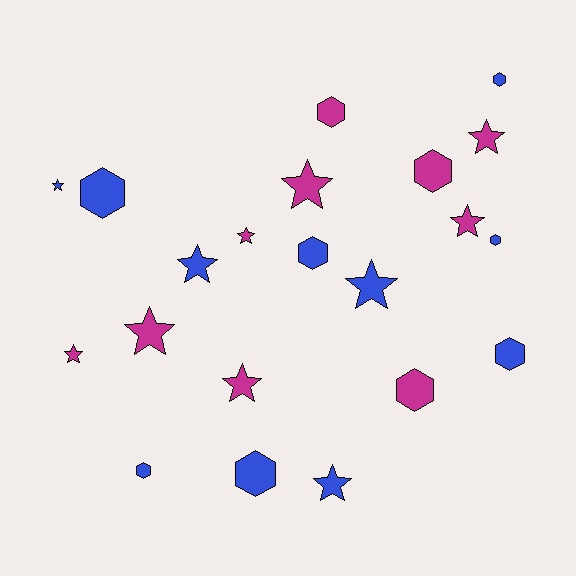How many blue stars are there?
There are 4 blue stars.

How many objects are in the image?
There are 21 objects.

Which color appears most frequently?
Blue, with 11 objects.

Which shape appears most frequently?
Star, with 11 objects.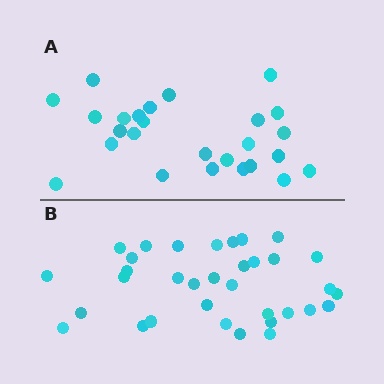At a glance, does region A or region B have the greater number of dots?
Region B (the bottom region) has more dots.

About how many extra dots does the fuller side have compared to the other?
Region B has roughly 8 or so more dots than region A.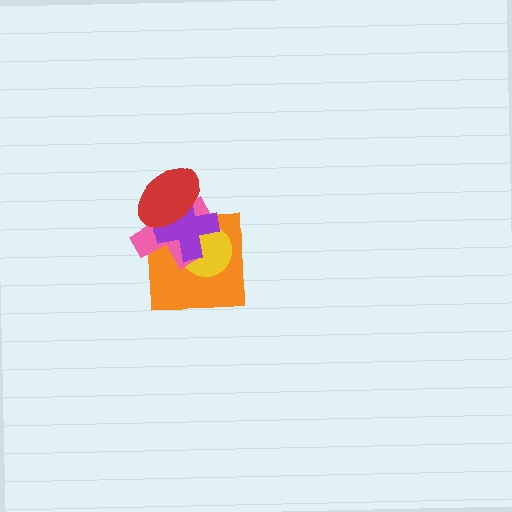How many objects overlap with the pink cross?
4 objects overlap with the pink cross.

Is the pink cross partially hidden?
Yes, it is partially covered by another shape.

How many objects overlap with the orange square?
4 objects overlap with the orange square.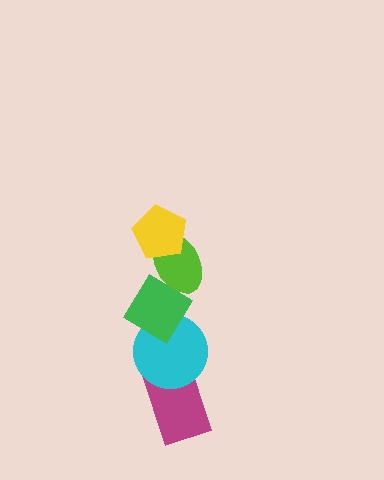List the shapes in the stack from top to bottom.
From top to bottom: the yellow pentagon, the lime ellipse, the green diamond, the cyan circle, the magenta rectangle.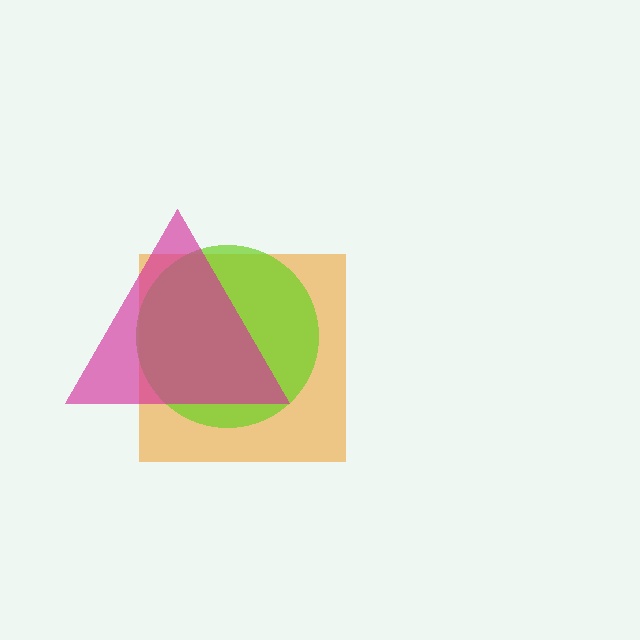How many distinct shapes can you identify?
There are 3 distinct shapes: an orange square, a lime circle, a magenta triangle.